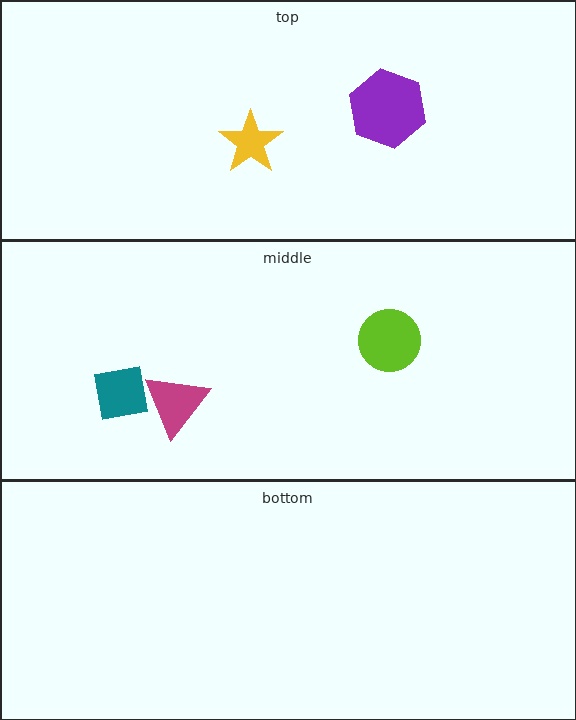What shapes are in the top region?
The purple hexagon, the yellow star.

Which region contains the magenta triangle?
The middle region.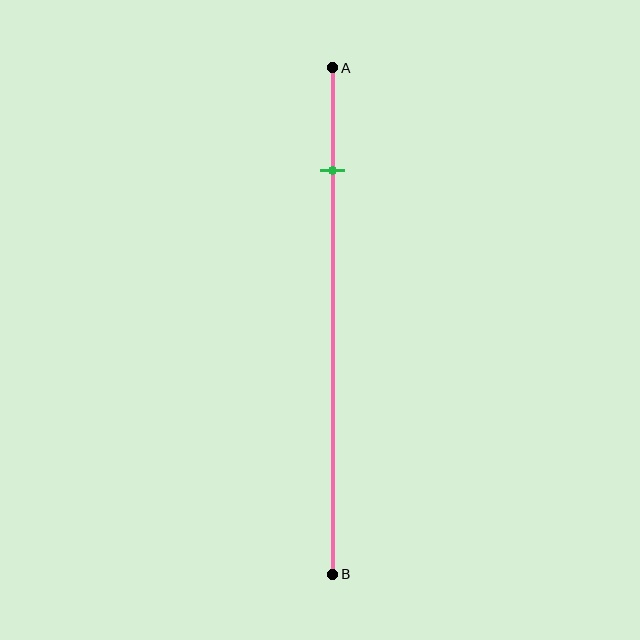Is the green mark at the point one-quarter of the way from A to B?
No, the mark is at about 20% from A, not at the 25% one-quarter point.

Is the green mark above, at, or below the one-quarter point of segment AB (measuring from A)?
The green mark is above the one-quarter point of segment AB.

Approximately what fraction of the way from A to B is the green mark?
The green mark is approximately 20% of the way from A to B.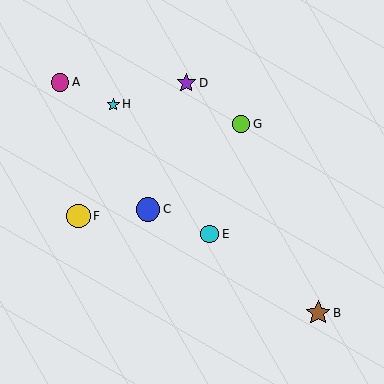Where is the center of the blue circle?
The center of the blue circle is at (148, 209).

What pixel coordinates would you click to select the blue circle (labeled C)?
Click at (148, 209) to select the blue circle C.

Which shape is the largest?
The brown star (labeled B) is the largest.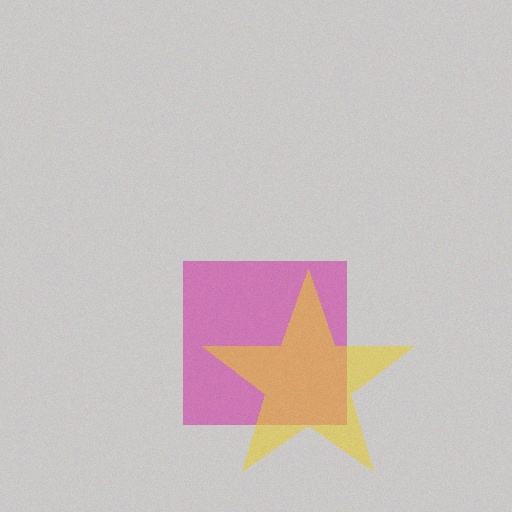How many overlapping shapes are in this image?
There are 2 overlapping shapes in the image.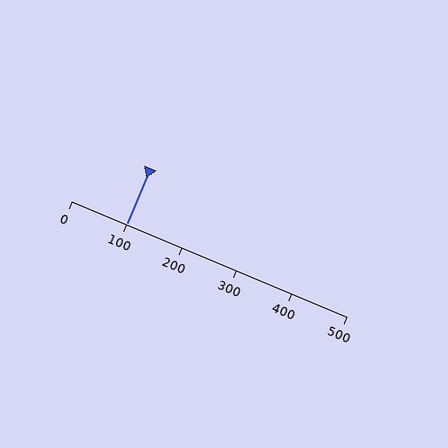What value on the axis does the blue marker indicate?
The marker indicates approximately 100.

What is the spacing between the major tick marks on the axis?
The major ticks are spaced 100 apart.